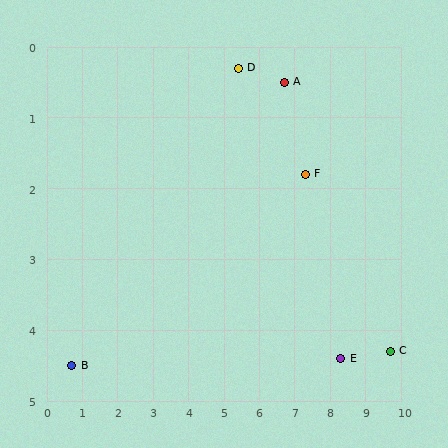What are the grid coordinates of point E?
Point E is at approximately (8.3, 4.4).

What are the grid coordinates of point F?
Point F is at approximately (7.3, 1.8).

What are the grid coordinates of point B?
Point B is at approximately (0.7, 4.5).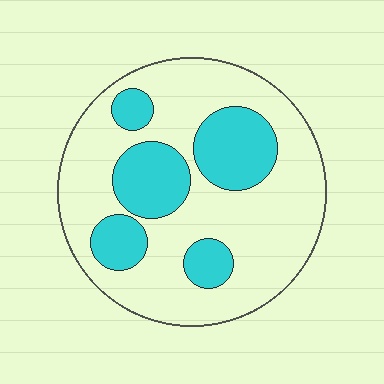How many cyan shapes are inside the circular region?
5.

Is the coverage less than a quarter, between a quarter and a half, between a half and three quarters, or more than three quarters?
Between a quarter and a half.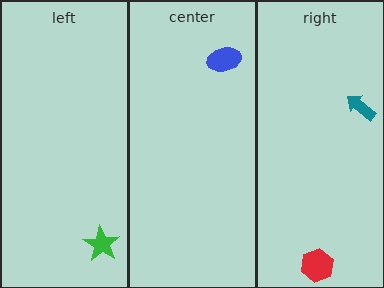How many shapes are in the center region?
1.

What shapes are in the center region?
The blue ellipse.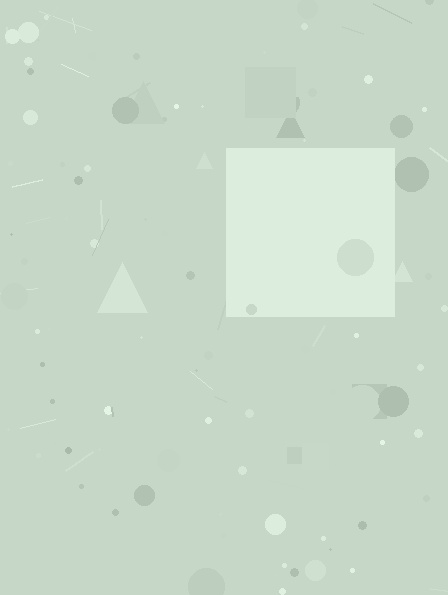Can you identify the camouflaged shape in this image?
The camouflaged shape is a square.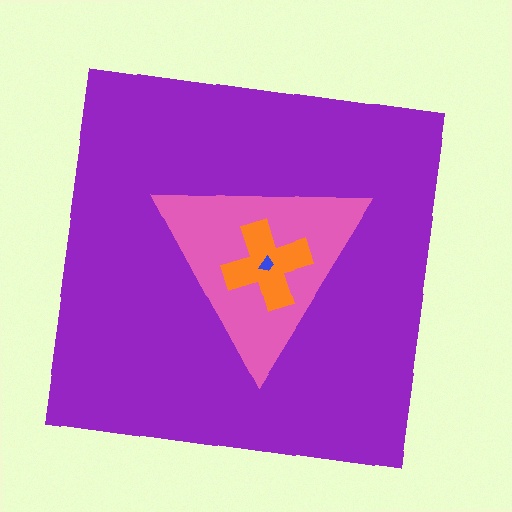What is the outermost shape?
The purple square.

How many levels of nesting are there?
4.